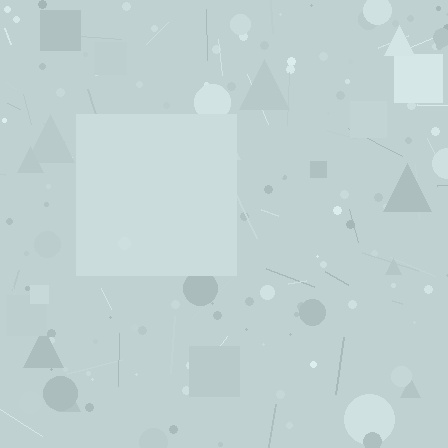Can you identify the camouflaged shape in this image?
The camouflaged shape is a square.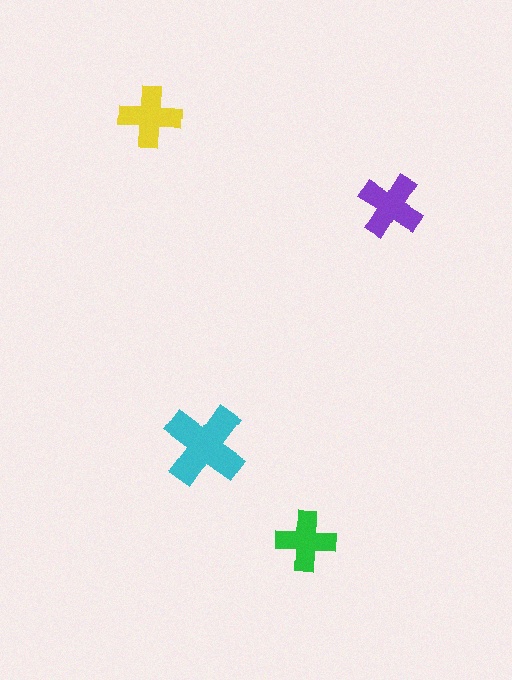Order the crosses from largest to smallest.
the cyan one, the purple one, the yellow one, the green one.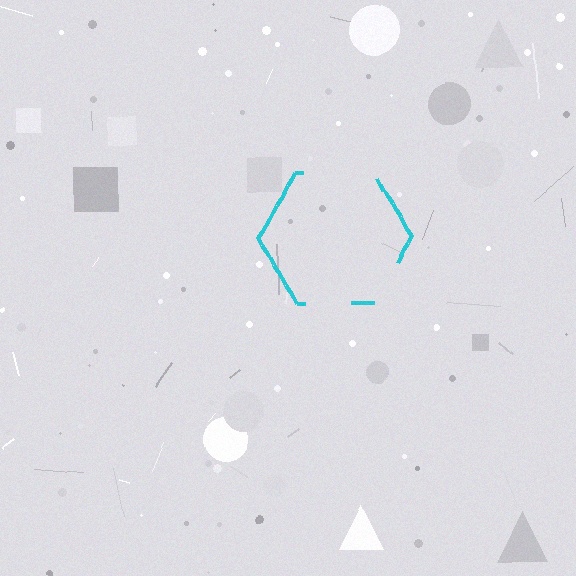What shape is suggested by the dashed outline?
The dashed outline suggests a hexagon.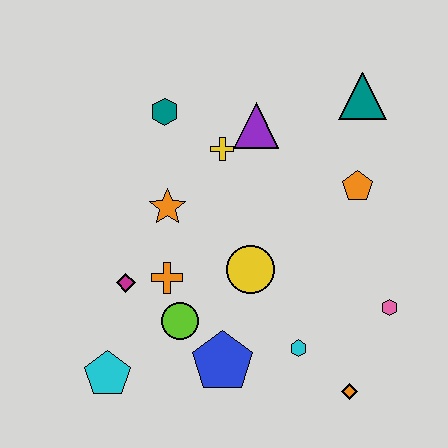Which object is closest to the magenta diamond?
The orange cross is closest to the magenta diamond.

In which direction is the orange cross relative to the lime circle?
The orange cross is above the lime circle.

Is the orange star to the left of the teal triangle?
Yes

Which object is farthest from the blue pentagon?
The teal triangle is farthest from the blue pentagon.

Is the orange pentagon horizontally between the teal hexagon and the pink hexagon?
Yes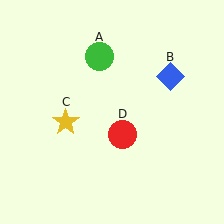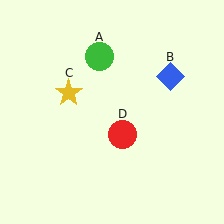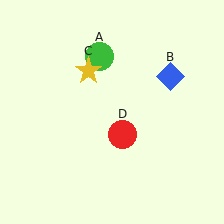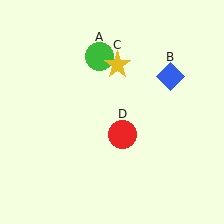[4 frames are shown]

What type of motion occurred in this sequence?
The yellow star (object C) rotated clockwise around the center of the scene.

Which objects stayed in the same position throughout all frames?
Green circle (object A) and blue diamond (object B) and red circle (object D) remained stationary.